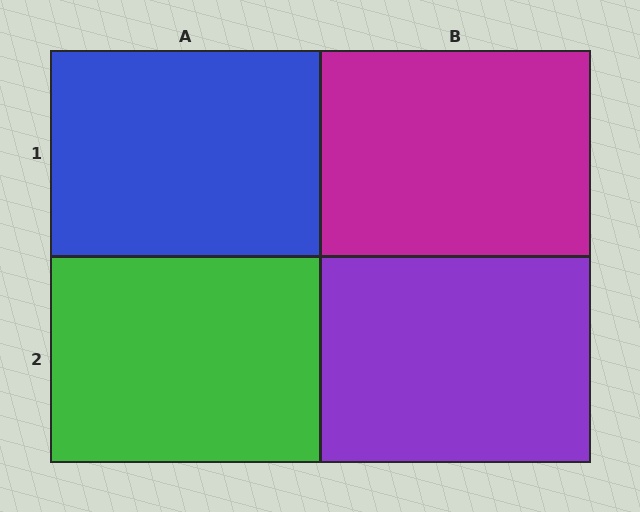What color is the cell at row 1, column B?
Magenta.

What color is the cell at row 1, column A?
Blue.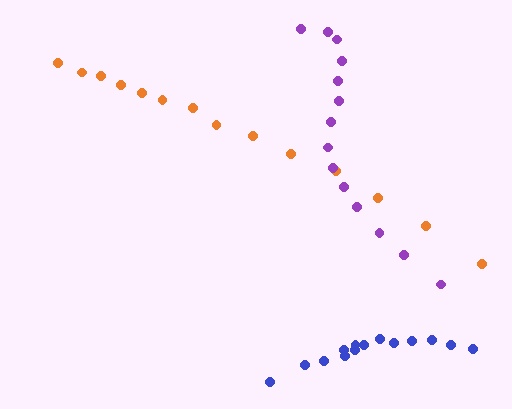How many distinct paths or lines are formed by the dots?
There are 3 distinct paths.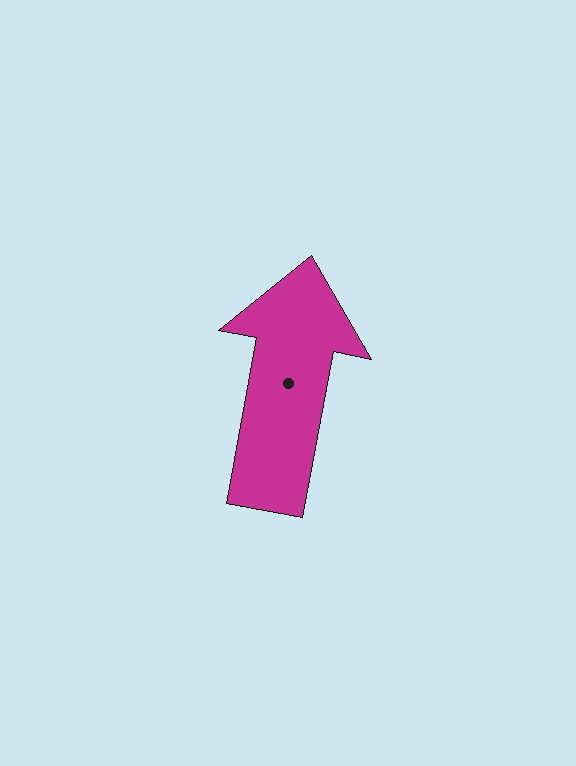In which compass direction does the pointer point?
North.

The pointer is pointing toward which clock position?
Roughly 12 o'clock.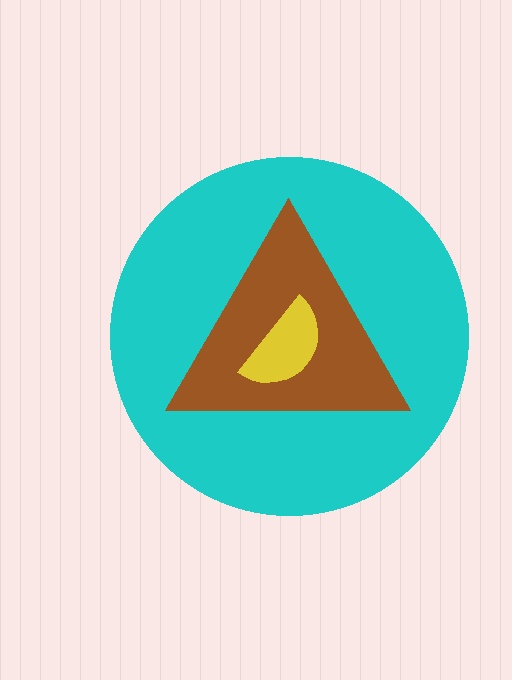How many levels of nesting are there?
3.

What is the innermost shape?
The yellow semicircle.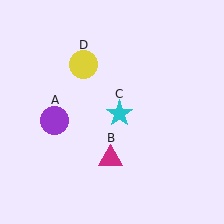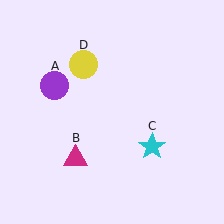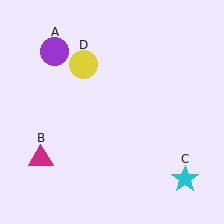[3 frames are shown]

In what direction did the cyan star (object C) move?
The cyan star (object C) moved down and to the right.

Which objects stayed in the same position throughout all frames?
Yellow circle (object D) remained stationary.